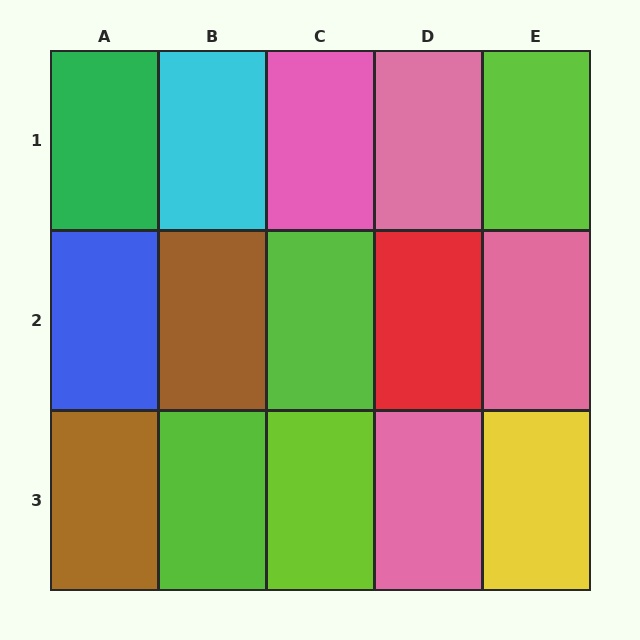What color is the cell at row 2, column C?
Lime.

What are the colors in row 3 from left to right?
Brown, lime, lime, pink, yellow.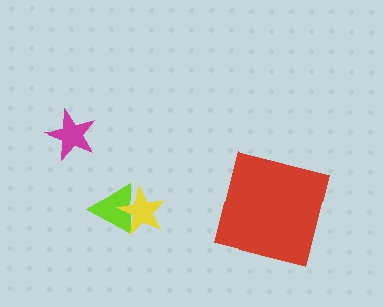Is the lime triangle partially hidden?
Yes, it is partially covered by another shape.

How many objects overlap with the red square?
0 objects overlap with the red square.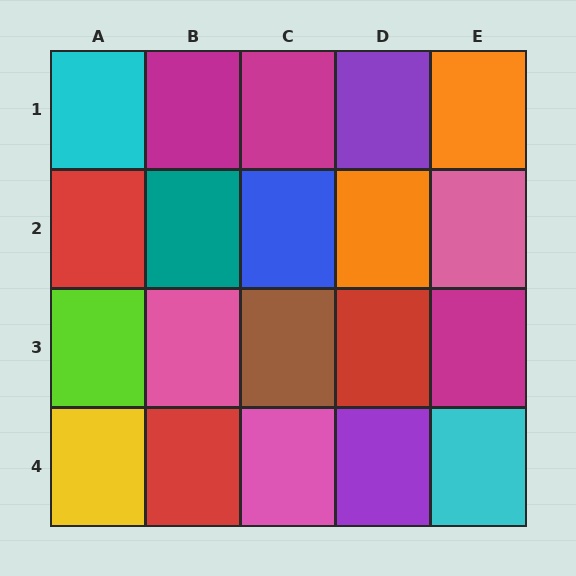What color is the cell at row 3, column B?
Pink.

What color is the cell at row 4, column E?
Cyan.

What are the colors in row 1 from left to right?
Cyan, magenta, magenta, purple, orange.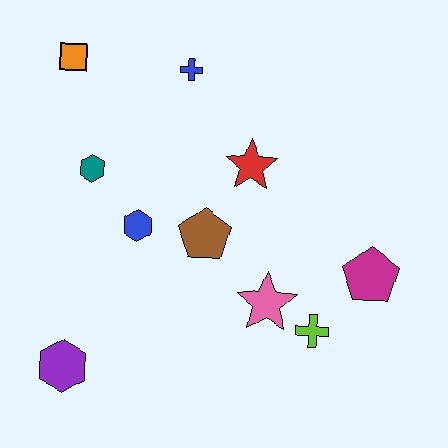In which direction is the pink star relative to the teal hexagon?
The pink star is to the right of the teal hexagon.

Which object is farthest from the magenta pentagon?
The orange square is farthest from the magenta pentagon.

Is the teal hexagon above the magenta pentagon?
Yes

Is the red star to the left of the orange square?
No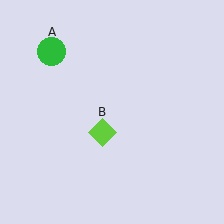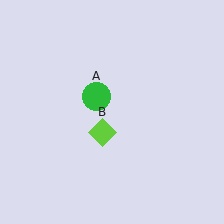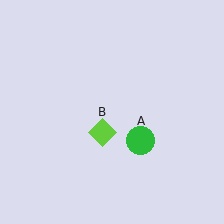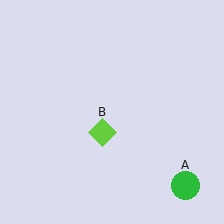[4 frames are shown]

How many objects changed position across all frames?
1 object changed position: green circle (object A).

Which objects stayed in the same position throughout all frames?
Lime diamond (object B) remained stationary.